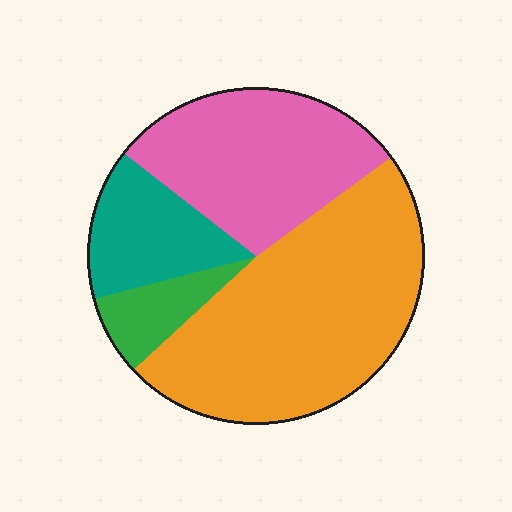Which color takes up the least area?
Green, at roughly 10%.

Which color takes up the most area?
Orange, at roughly 50%.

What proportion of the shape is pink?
Pink takes up about one third (1/3) of the shape.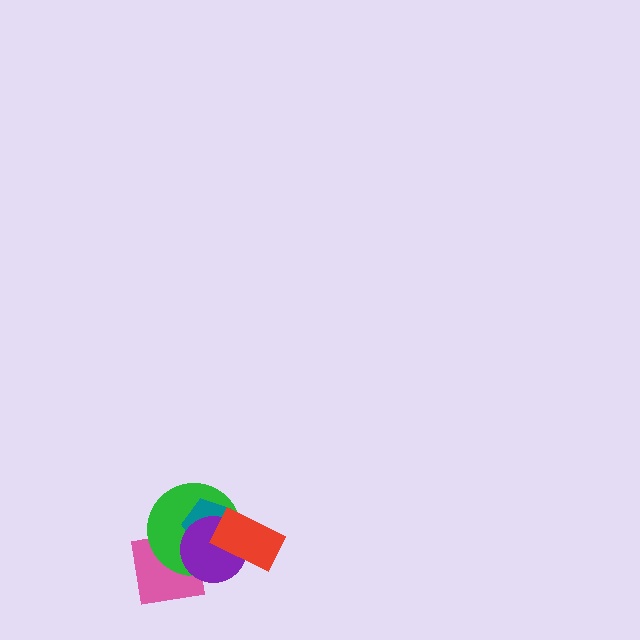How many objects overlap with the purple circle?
4 objects overlap with the purple circle.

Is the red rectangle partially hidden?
No, no other shape covers it.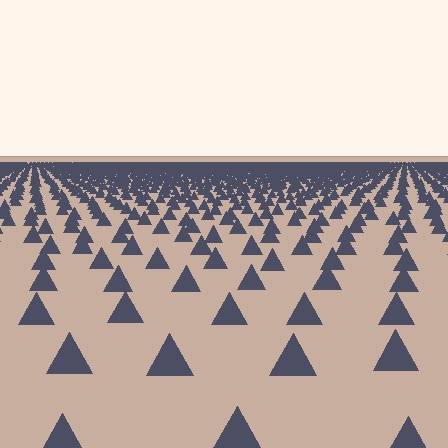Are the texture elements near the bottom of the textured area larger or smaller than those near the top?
Larger. Near the bottom, elements are closer to the viewer and appear at a bigger on-screen size.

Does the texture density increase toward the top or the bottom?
Density increases toward the top.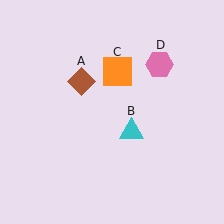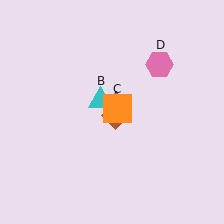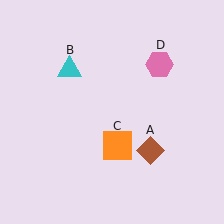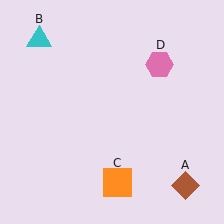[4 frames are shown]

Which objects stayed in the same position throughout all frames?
Pink hexagon (object D) remained stationary.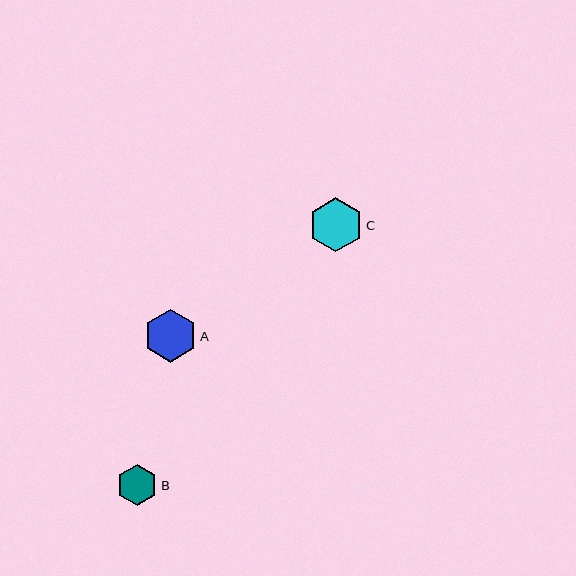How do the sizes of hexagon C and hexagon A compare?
Hexagon C and hexagon A are approximately the same size.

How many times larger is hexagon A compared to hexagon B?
Hexagon A is approximately 1.3 times the size of hexagon B.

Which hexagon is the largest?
Hexagon C is the largest with a size of approximately 54 pixels.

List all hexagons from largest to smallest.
From largest to smallest: C, A, B.